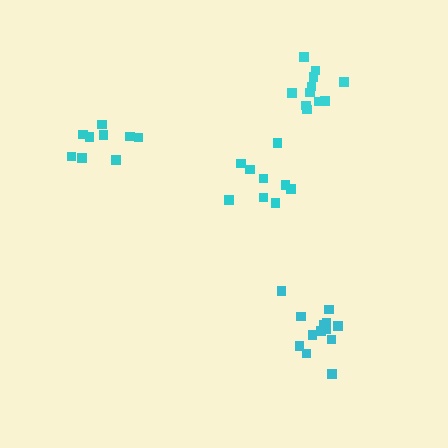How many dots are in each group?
Group 1: 9 dots, Group 2: 11 dots, Group 3: 9 dots, Group 4: 13 dots (42 total).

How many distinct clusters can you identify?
There are 4 distinct clusters.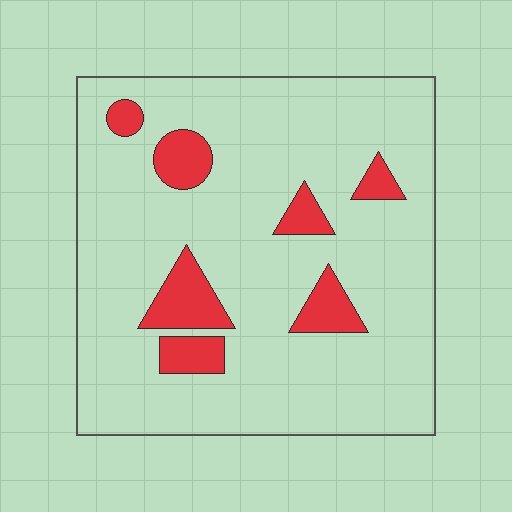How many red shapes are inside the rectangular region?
7.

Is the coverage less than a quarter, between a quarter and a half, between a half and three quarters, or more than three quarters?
Less than a quarter.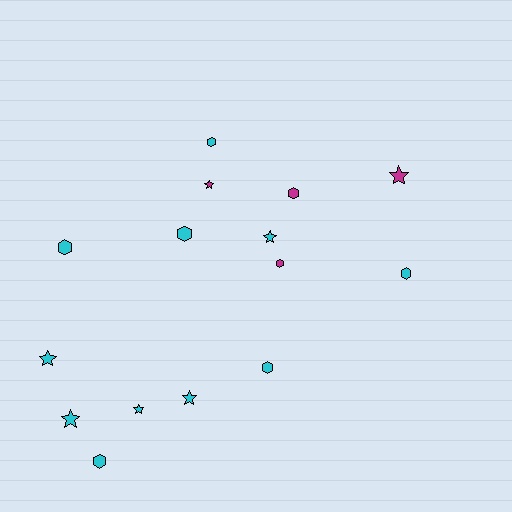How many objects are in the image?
There are 15 objects.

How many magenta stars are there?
There are 2 magenta stars.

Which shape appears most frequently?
Hexagon, with 8 objects.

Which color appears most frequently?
Cyan, with 11 objects.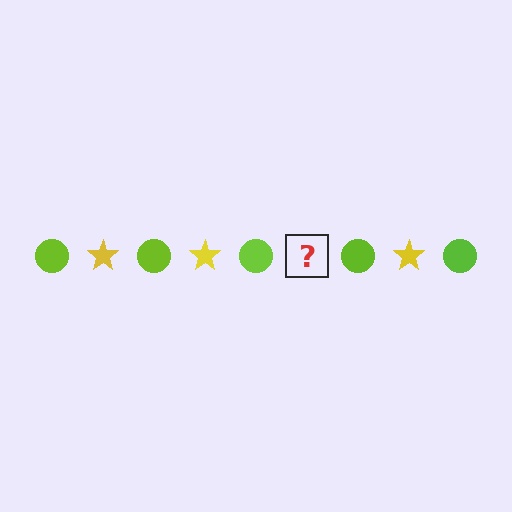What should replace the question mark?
The question mark should be replaced with a yellow star.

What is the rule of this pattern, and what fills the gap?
The rule is that the pattern alternates between lime circle and yellow star. The gap should be filled with a yellow star.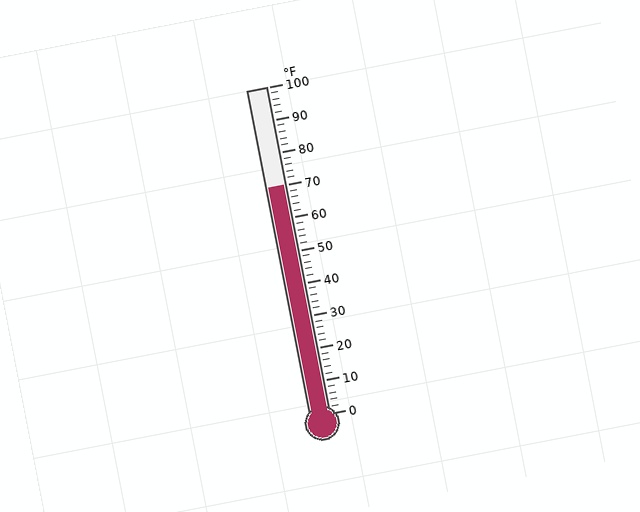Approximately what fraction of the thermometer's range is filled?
The thermometer is filled to approximately 70% of its range.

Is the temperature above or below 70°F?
The temperature is at 70°F.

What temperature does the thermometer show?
The thermometer shows approximately 70°F.